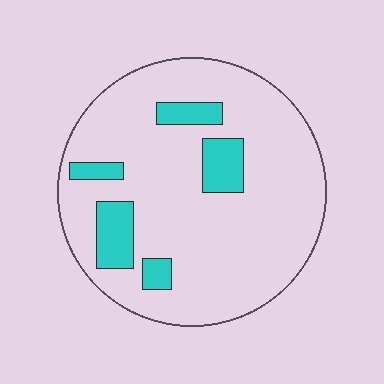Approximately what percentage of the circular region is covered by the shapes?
Approximately 15%.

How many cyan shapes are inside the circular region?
5.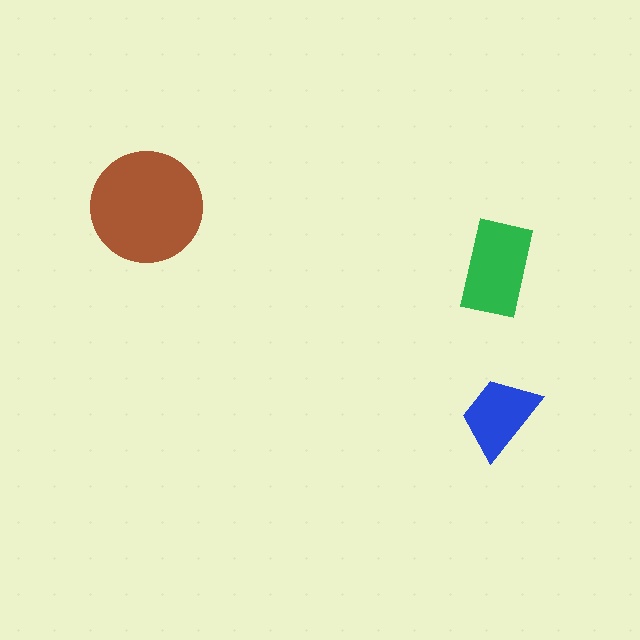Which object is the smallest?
The blue trapezoid.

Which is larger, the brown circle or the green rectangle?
The brown circle.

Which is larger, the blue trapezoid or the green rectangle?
The green rectangle.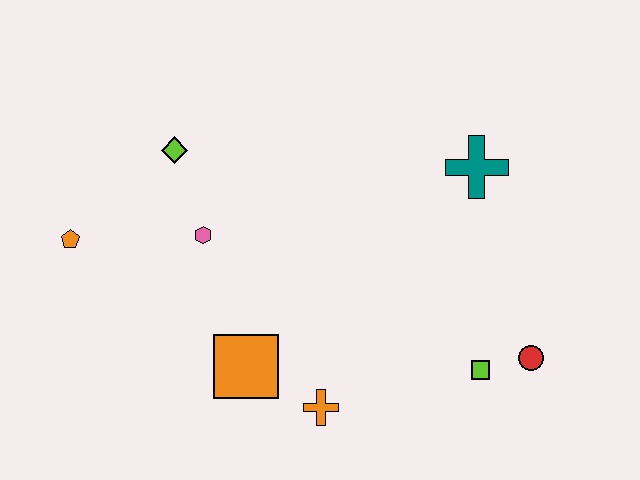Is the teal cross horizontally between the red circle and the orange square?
Yes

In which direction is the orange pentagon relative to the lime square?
The orange pentagon is to the left of the lime square.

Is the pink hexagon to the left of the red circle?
Yes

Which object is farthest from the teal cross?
The orange pentagon is farthest from the teal cross.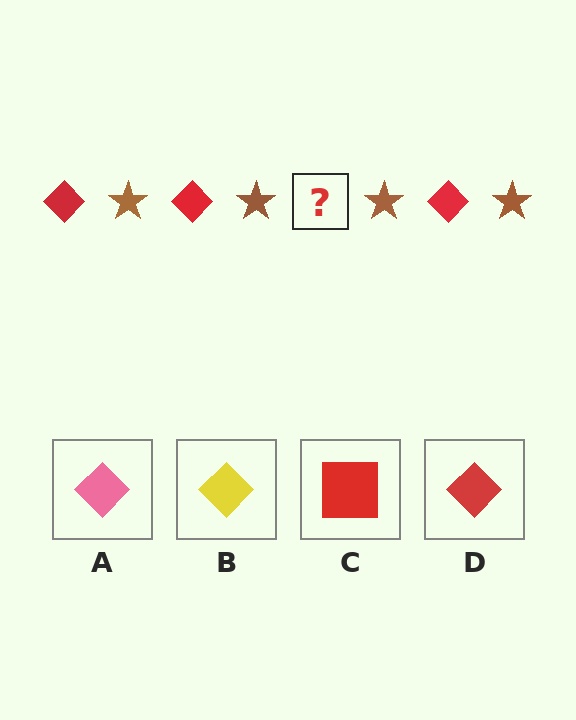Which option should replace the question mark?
Option D.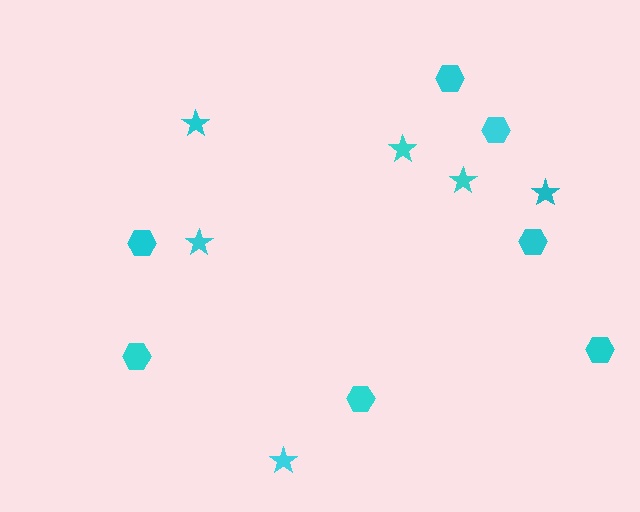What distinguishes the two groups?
There are 2 groups: one group of stars (6) and one group of hexagons (7).